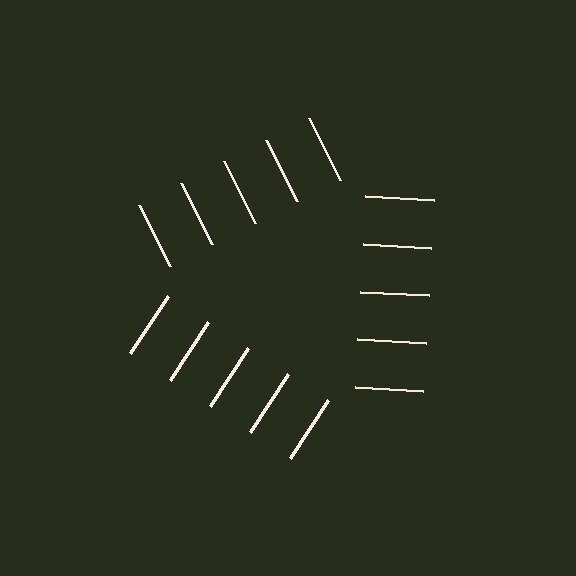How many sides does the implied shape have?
3 sides — the line-ends trace a triangle.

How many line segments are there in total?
15 — 5 along each of the 3 edges.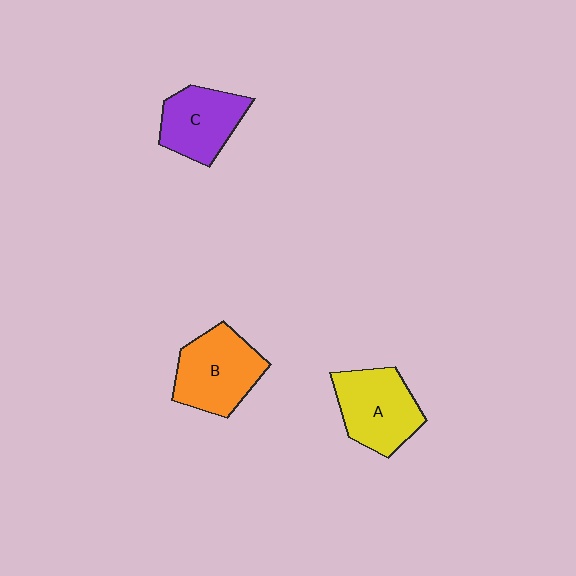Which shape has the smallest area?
Shape C (purple).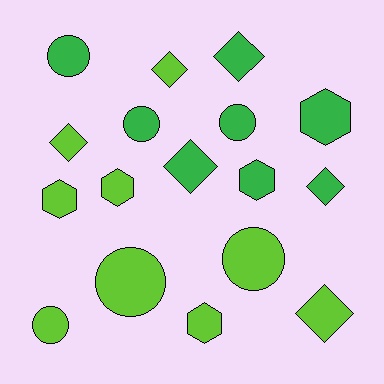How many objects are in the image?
There are 17 objects.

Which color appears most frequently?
Lime, with 9 objects.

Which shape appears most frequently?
Diamond, with 6 objects.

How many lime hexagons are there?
There are 3 lime hexagons.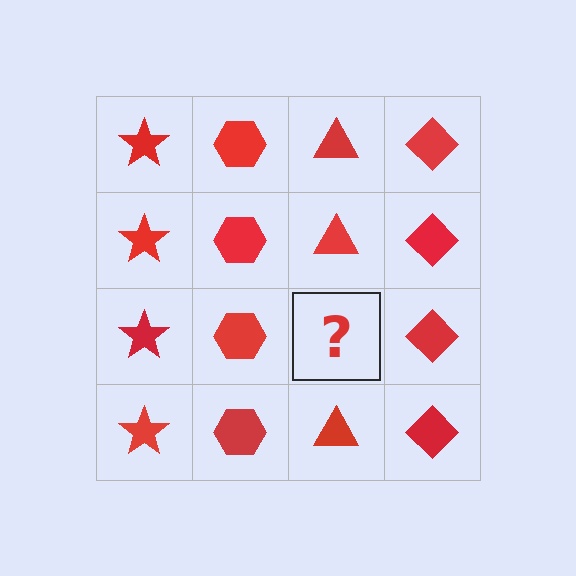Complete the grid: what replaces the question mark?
The question mark should be replaced with a red triangle.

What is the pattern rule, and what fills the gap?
The rule is that each column has a consistent shape. The gap should be filled with a red triangle.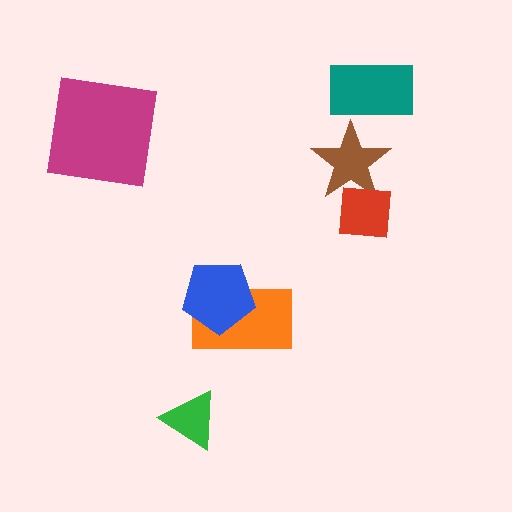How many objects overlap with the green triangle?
0 objects overlap with the green triangle.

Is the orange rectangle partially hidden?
Yes, it is partially covered by another shape.